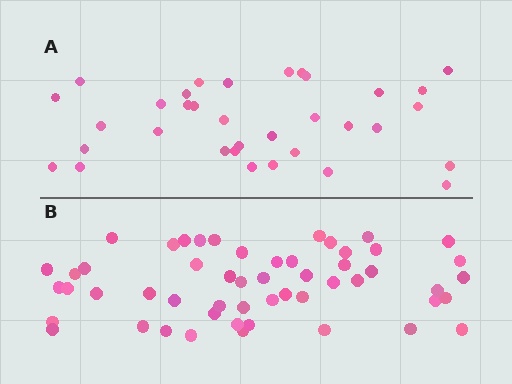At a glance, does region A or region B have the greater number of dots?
Region B (the bottom region) has more dots.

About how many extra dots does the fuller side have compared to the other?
Region B has approximately 20 more dots than region A.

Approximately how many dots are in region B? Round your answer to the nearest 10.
About 50 dots. (The exact count is 53, which rounds to 50.)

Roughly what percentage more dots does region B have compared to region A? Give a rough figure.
About 55% more.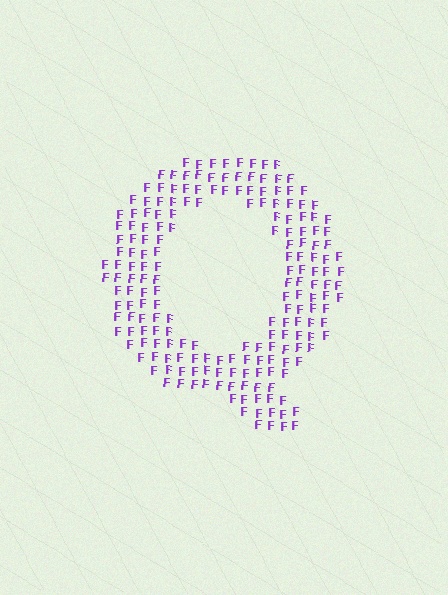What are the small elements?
The small elements are letter F's.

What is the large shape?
The large shape is the letter Q.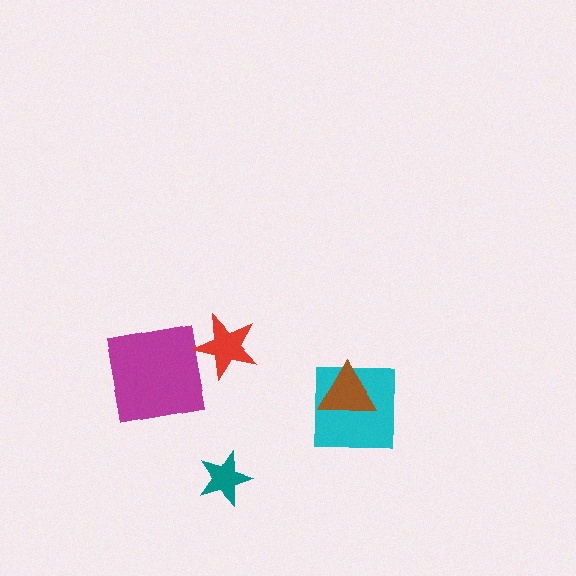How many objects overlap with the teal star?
0 objects overlap with the teal star.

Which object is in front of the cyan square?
The brown triangle is in front of the cyan square.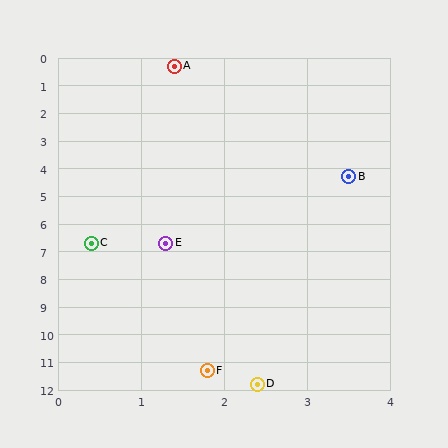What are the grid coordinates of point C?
Point C is at approximately (0.4, 6.7).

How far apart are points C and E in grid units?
Points C and E are about 0.9 grid units apart.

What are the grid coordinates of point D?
Point D is at approximately (2.4, 11.8).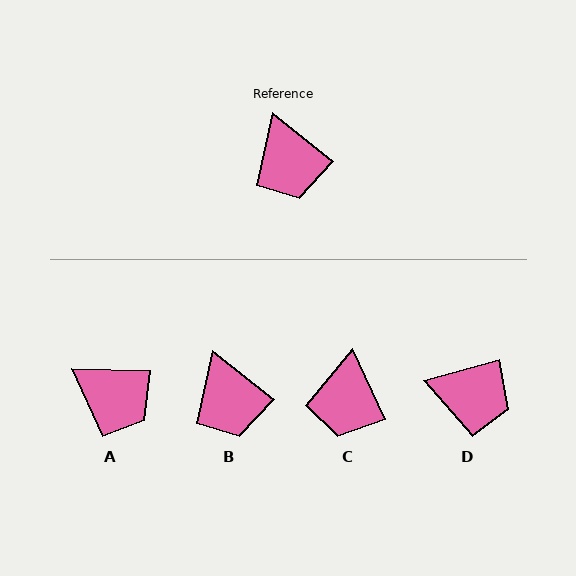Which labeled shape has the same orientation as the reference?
B.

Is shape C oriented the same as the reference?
No, it is off by about 27 degrees.